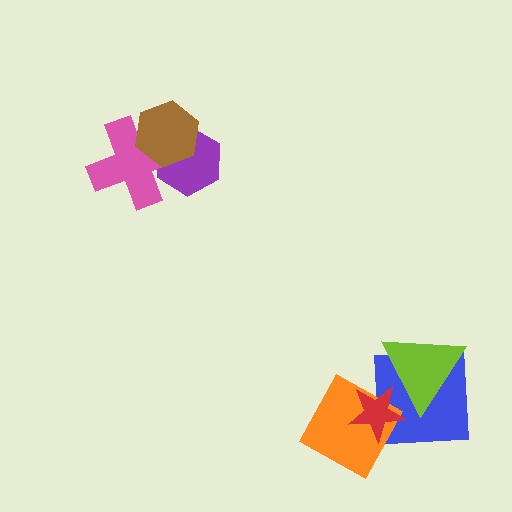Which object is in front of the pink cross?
The brown hexagon is in front of the pink cross.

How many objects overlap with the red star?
3 objects overlap with the red star.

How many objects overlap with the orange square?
1 object overlaps with the orange square.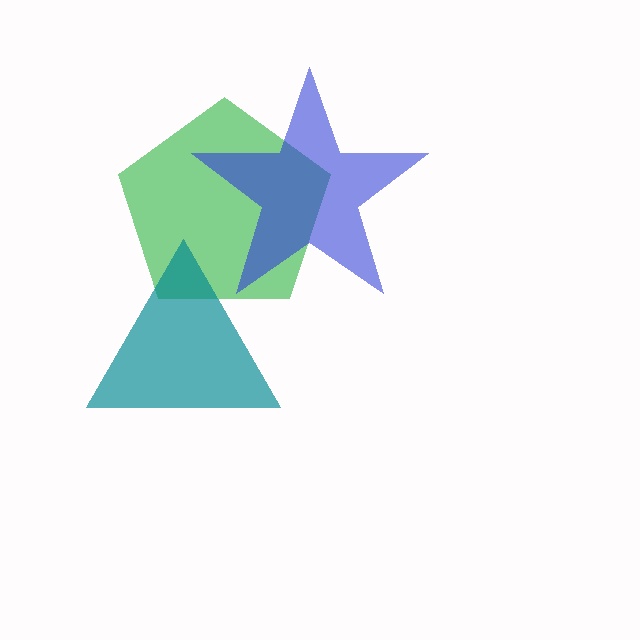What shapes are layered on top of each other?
The layered shapes are: a green pentagon, a blue star, a teal triangle.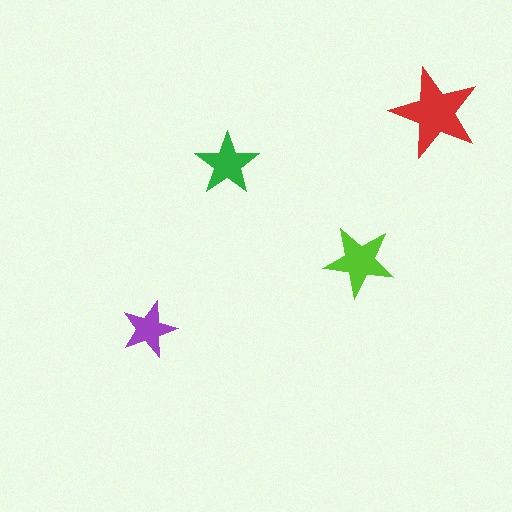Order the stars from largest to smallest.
the red one, the lime one, the green one, the purple one.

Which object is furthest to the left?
The purple star is leftmost.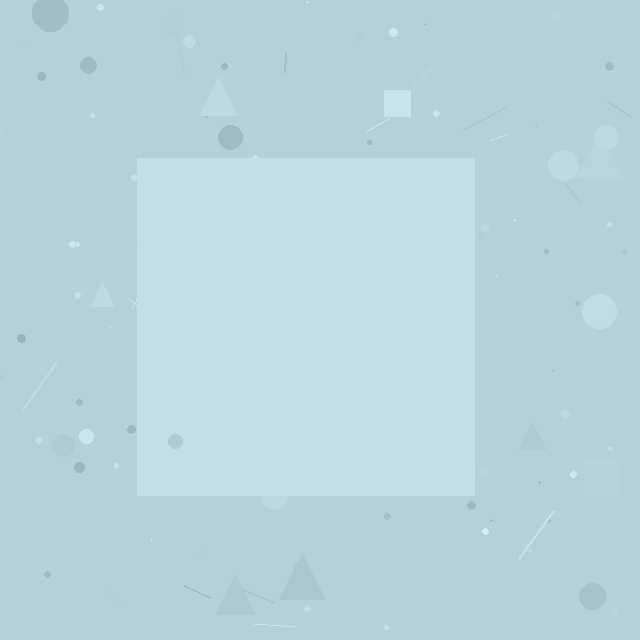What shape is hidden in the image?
A square is hidden in the image.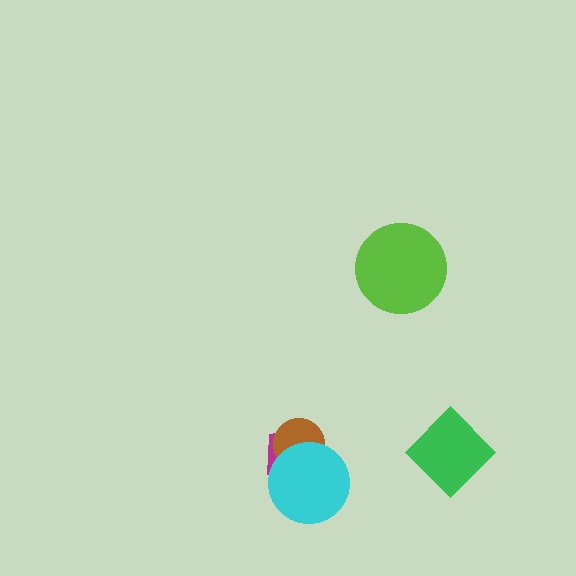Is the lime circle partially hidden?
No, no other shape covers it.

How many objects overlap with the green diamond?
0 objects overlap with the green diamond.